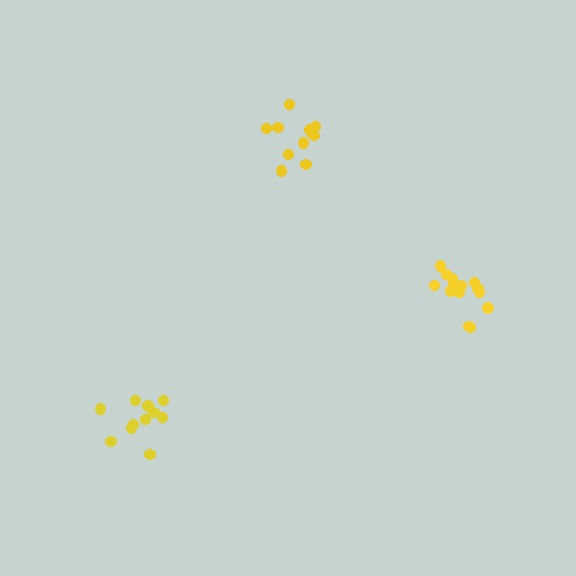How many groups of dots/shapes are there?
There are 3 groups.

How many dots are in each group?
Group 1: 14 dots, Group 2: 10 dots, Group 3: 11 dots (35 total).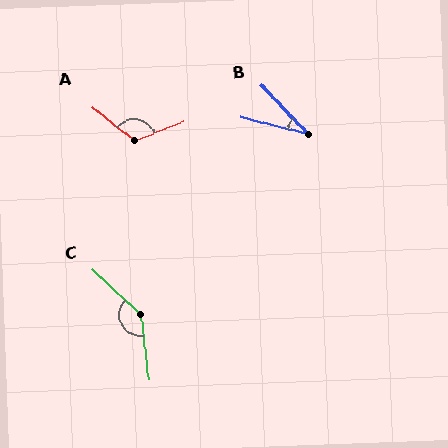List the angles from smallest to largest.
B (33°), A (121°), C (140°).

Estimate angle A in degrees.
Approximately 121 degrees.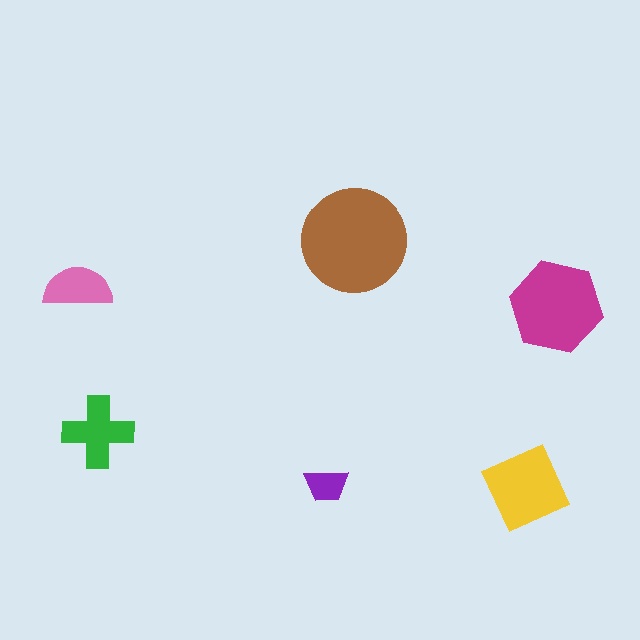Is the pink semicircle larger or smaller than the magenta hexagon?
Smaller.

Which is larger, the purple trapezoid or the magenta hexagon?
The magenta hexagon.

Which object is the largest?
The brown circle.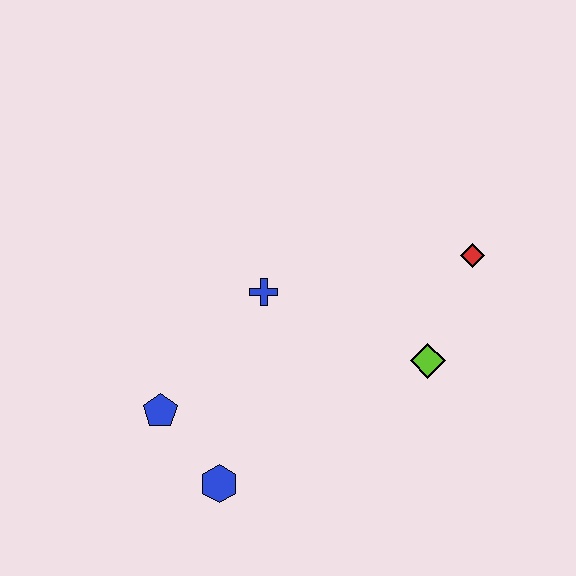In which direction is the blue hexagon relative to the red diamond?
The blue hexagon is to the left of the red diamond.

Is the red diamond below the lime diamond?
No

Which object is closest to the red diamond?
The lime diamond is closest to the red diamond.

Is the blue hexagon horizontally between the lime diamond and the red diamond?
No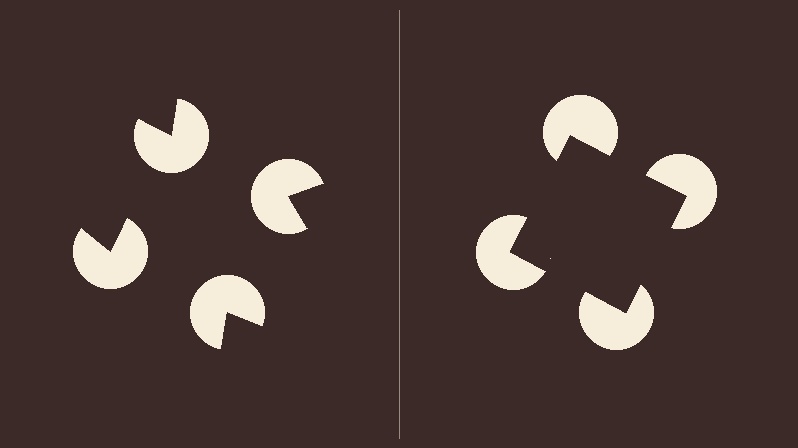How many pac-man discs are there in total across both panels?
8 — 4 on each side.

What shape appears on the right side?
An illusory square.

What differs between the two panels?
The pac-man discs are positioned identically on both sides; only the wedge orientations differ. On the right they align to a square; on the left they are misaligned.